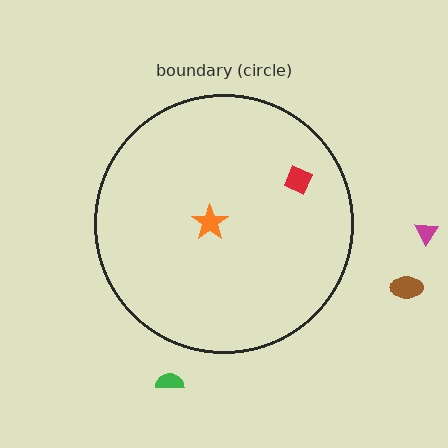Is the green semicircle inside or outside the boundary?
Outside.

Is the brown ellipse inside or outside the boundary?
Outside.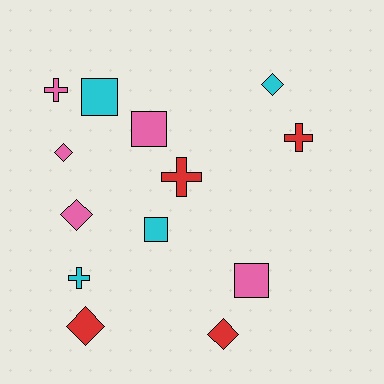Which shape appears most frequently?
Diamond, with 5 objects.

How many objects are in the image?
There are 13 objects.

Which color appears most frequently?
Pink, with 5 objects.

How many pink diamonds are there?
There are 2 pink diamonds.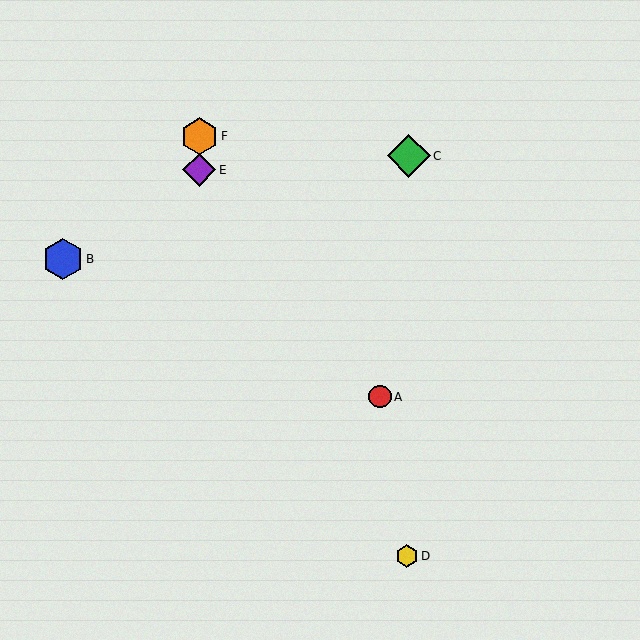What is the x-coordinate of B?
Object B is at x≈63.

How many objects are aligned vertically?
2 objects (E, F) are aligned vertically.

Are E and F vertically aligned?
Yes, both are at x≈199.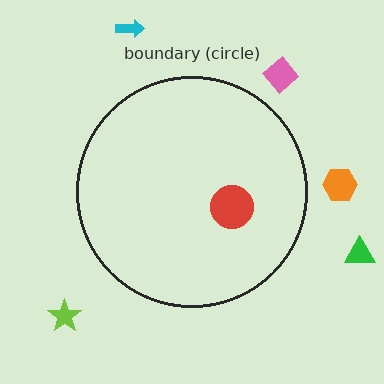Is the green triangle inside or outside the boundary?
Outside.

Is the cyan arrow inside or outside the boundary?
Outside.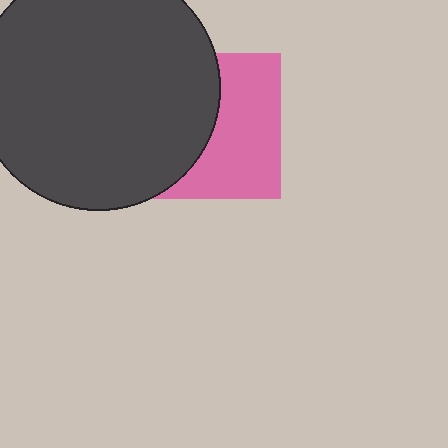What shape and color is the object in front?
The object in front is a dark gray circle.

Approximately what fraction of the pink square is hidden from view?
Roughly 48% of the pink square is hidden behind the dark gray circle.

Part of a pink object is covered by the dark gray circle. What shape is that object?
It is a square.